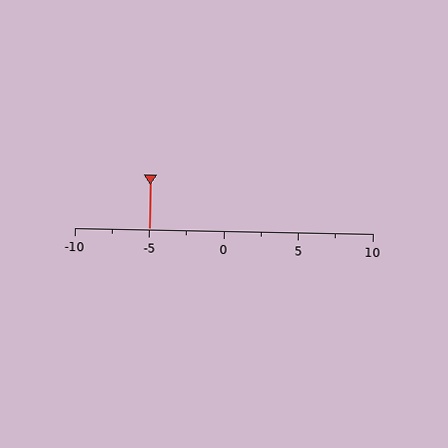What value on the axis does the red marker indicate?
The marker indicates approximately -5.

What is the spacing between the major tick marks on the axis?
The major ticks are spaced 5 apart.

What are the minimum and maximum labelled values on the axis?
The axis runs from -10 to 10.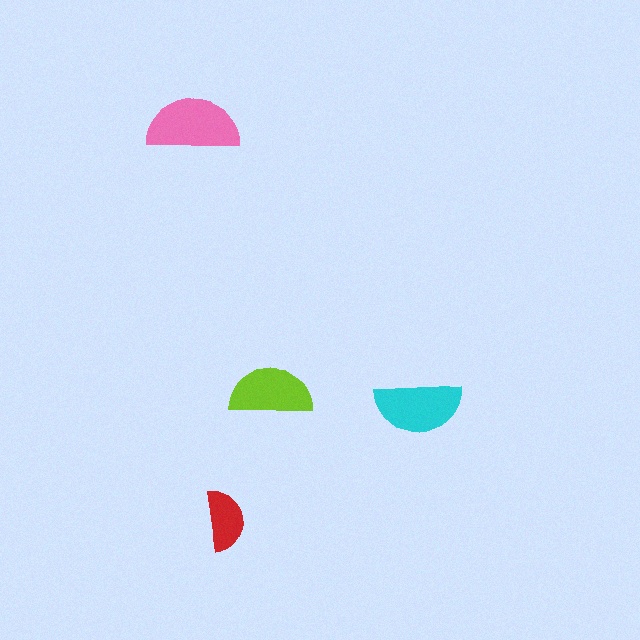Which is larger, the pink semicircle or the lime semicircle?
The pink one.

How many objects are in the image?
There are 4 objects in the image.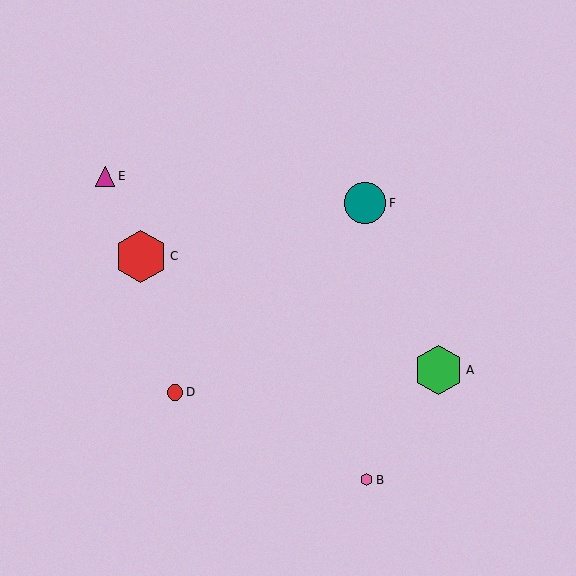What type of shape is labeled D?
Shape D is a red circle.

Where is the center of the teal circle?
The center of the teal circle is at (365, 203).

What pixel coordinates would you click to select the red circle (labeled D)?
Click at (175, 393) to select the red circle D.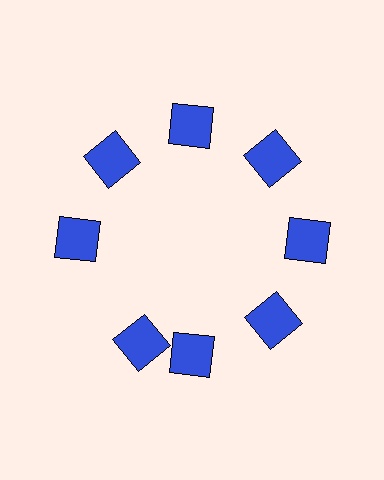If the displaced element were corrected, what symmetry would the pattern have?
It would have 8-fold rotational symmetry — the pattern would map onto itself every 45 degrees.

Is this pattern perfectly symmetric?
No. The 8 blue squares are arranged in a ring, but one element near the 8 o'clock position is rotated out of alignment along the ring, breaking the 8-fold rotational symmetry.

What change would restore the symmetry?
The symmetry would be restored by rotating it back into even spacing with its neighbors so that all 8 squares sit at equal angles and equal distance from the center.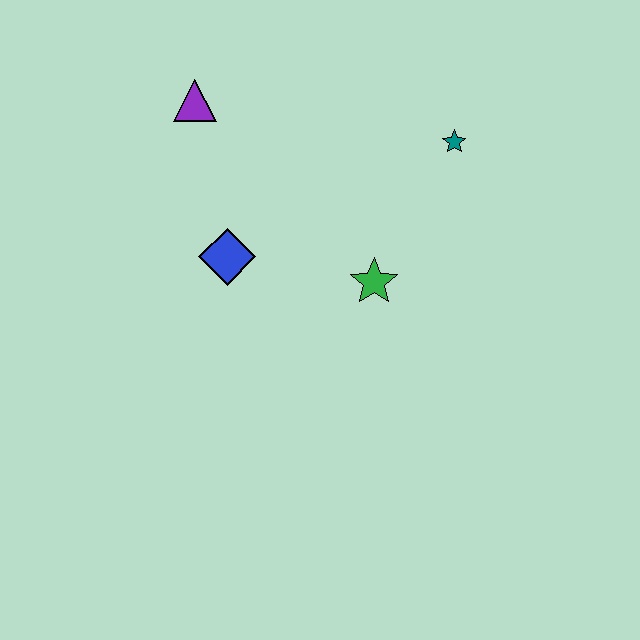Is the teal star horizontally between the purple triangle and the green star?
No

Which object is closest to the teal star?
The green star is closest to the teal star.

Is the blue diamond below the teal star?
Yes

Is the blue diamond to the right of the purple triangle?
Yes